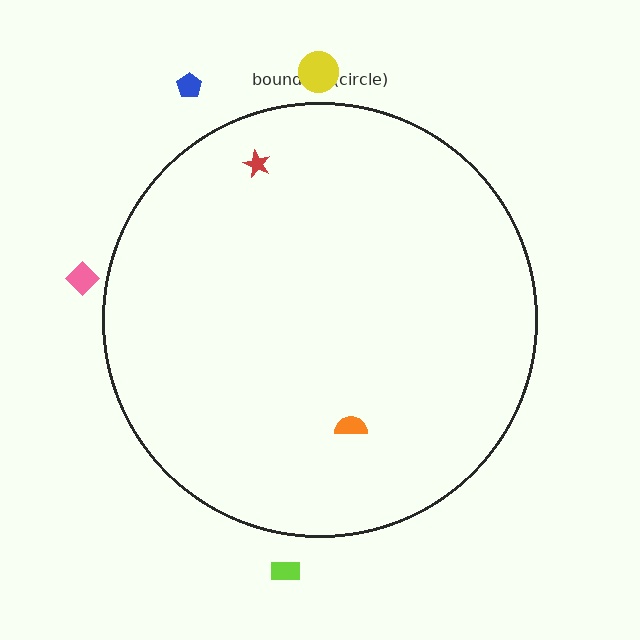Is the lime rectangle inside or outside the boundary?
Outside.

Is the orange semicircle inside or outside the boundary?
Inside.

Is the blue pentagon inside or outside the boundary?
Outside.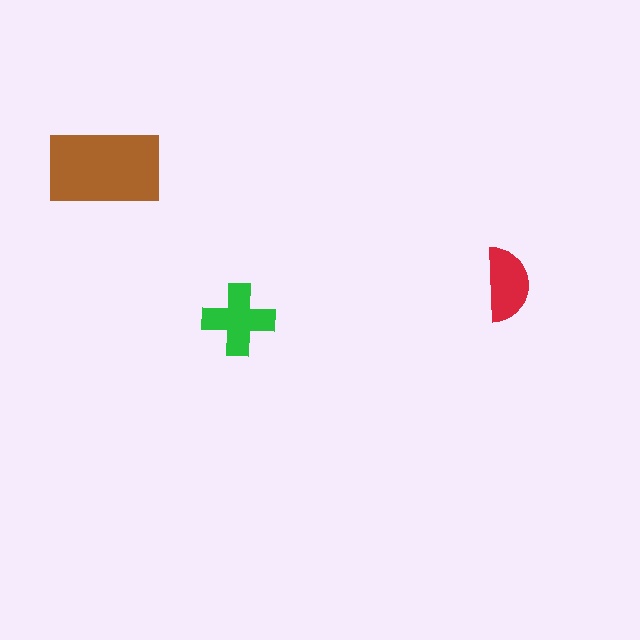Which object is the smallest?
The red semicircle.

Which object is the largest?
The brown rectangle.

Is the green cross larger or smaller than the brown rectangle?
Smaller.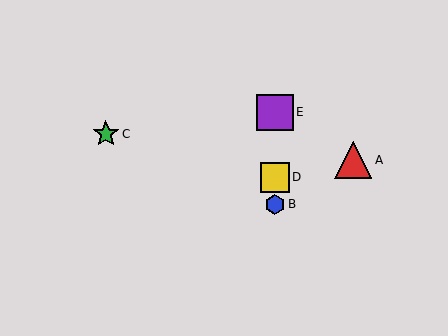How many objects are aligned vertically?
3 objects (B, D, E) are aligned vertically.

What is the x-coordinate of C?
Object C is at x≈106.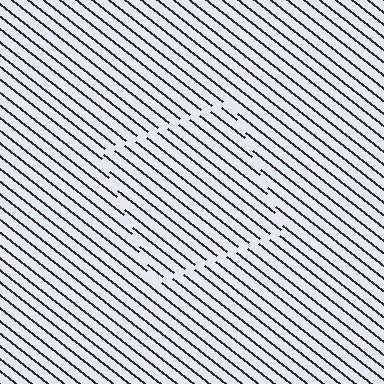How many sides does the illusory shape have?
4 sides — the line-ends trace a square.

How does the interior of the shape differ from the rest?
The interior of the shape contains the same grating, shifted by half a period — the contour is defined by the phase discontinuity where line-ends from the inner and outer gratings abut.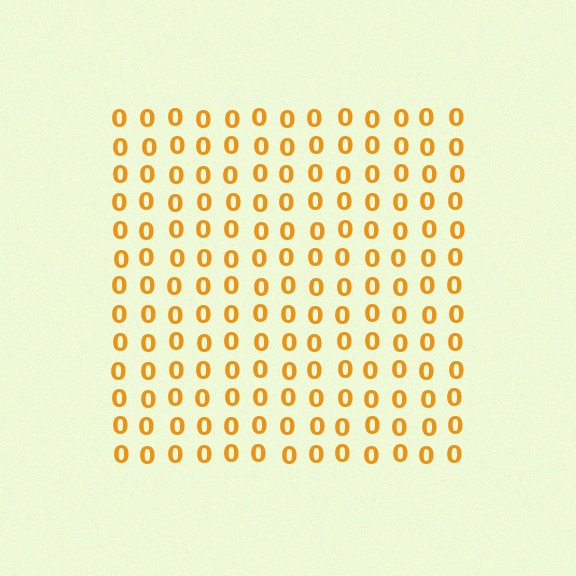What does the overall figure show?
The overall figure shows a square.